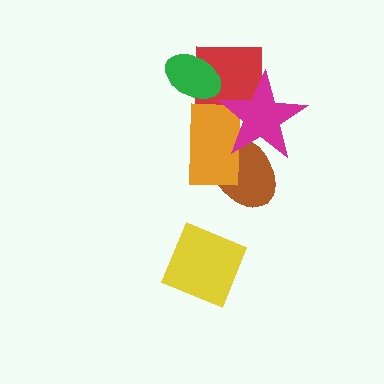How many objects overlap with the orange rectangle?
2 objects overlap with the orange rectangle.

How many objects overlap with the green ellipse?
1 object overlaps with the green ellipse.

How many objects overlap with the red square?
2 objects overlap with the red square.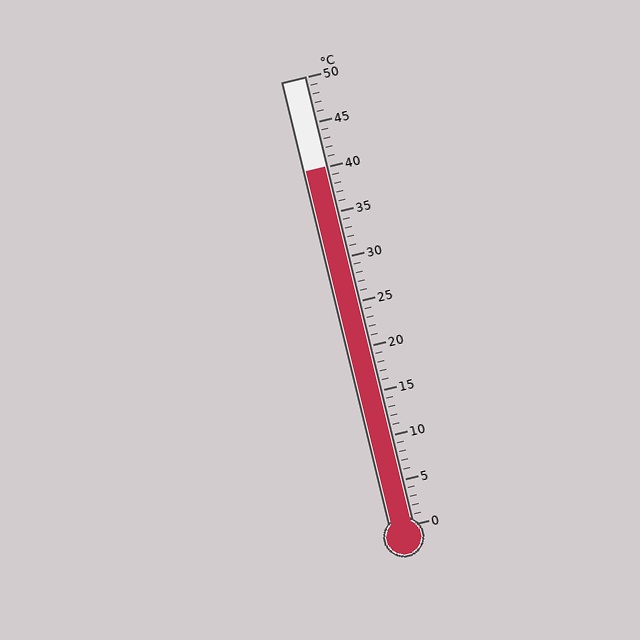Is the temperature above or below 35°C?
The temperature is above 35°C.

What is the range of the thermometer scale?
The thermometer scale ranges from 0°C to 50°C.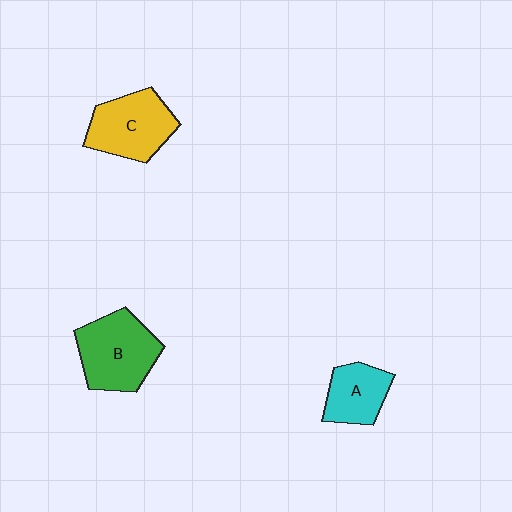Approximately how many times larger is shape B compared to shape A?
Approximately 1.6 times.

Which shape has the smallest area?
Shape A (cyan).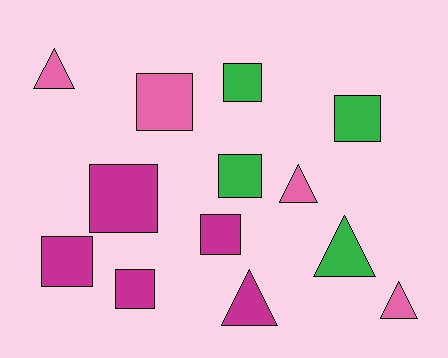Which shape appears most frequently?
Square, with 8 objects.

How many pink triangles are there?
There are 3 pink triangles.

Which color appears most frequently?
Magenta, with 5 objects.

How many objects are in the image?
There are 13 objects.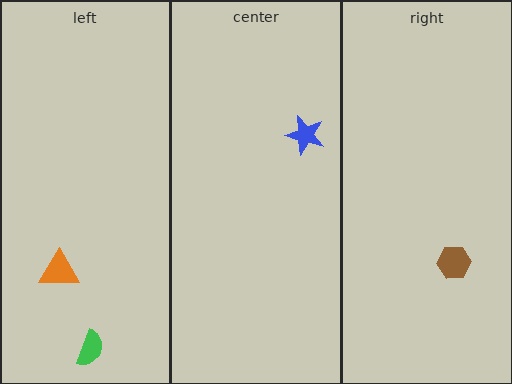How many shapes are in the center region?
1.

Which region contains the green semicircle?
The left region.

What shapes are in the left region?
The green semicircle, the orange triangle.